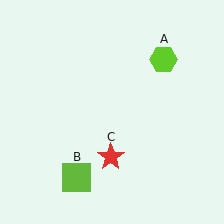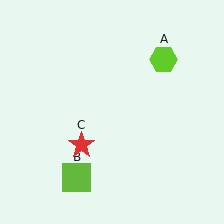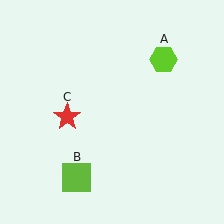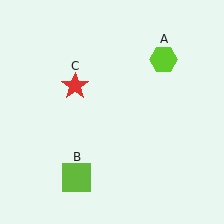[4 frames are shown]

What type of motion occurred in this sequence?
The red star (object C) rotated clockwise around the center of the scene.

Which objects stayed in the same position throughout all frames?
Lime hexagon (object A) and lime square (object B) remained stationary.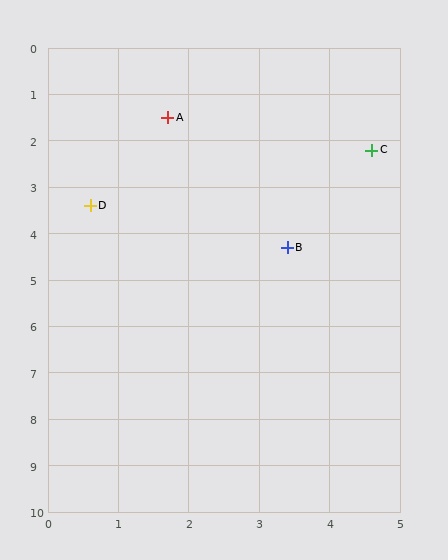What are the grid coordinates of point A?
Point A is at approximately (1.7, 1.5).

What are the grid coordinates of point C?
Point C is at approximately (4.6, 2.2).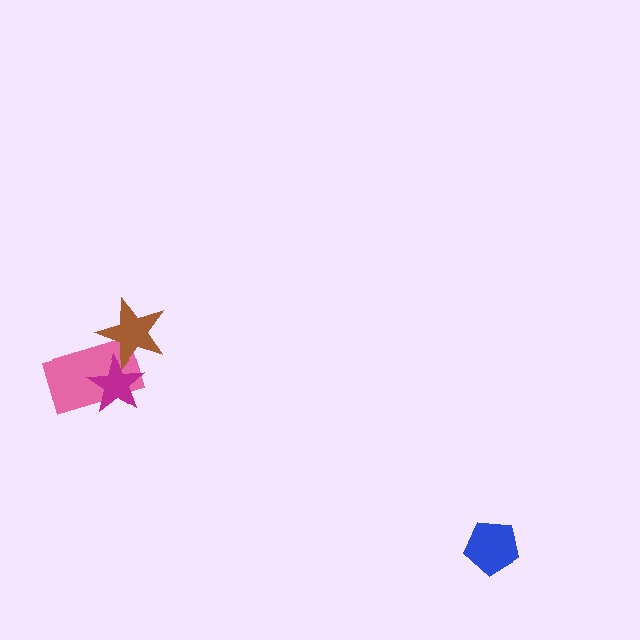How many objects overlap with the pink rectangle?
2 objects overlap with the pink rectangle.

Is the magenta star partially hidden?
Yes, it is partially covered by another shape.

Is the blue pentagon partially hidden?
No, no other shape covers it.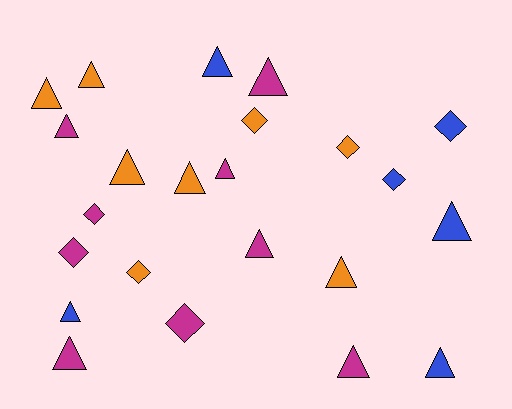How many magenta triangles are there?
There are 6 magenta triangles.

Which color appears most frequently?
Magenta, with 9 objects.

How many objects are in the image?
There are 23 objects.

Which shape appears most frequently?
Triangle, with 15 objects.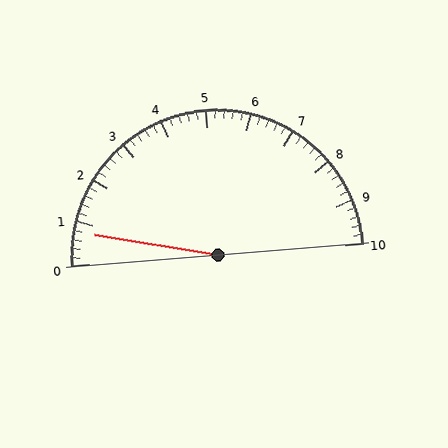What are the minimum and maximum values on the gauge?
The gauge ranges from 0 to 10.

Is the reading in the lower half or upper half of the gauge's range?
The reading is in the lower half of the range (0 to 10).